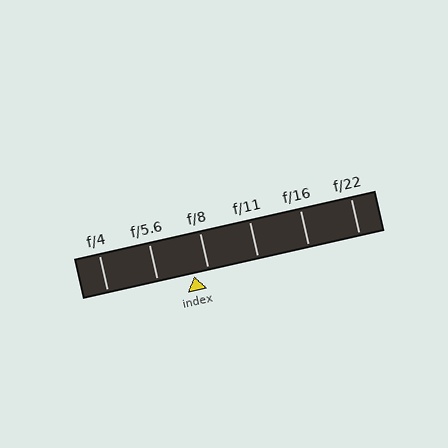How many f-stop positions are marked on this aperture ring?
There are 6 f-stop positions marked.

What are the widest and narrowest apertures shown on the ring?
The widest aperture shown is f/4 and the narrowest is f/22.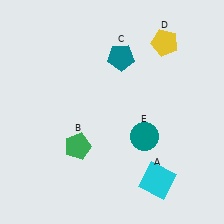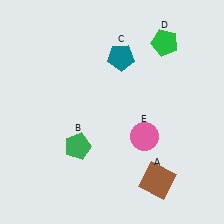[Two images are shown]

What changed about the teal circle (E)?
In Image 1, E is teal. In Image 2, it changed to pink.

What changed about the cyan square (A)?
In Image 1, A is cyan. In Image 2, it changed to brown.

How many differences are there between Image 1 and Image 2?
There are 3 differences between the two images.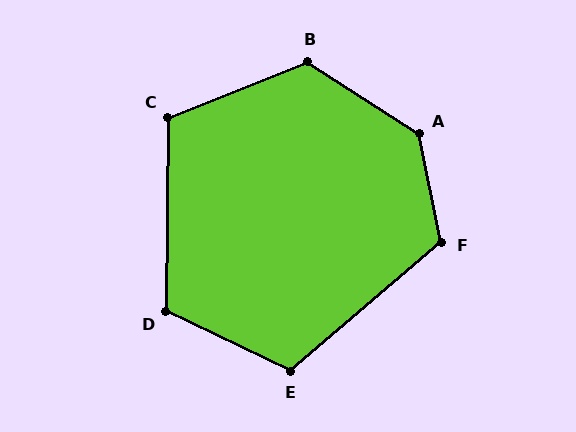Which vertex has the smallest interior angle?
C, at approximately 112 degrees.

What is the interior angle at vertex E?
Approximately 114 degrees (obtuse).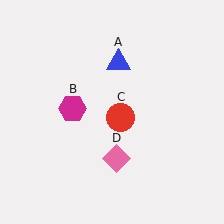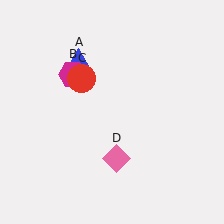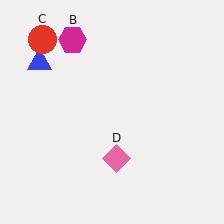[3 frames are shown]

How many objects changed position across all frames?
3 objects changed position: blue triangle (object A), magenta hexagon (object B), red circle (object C).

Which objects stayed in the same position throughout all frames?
Pink diamond (object D) remained stationary.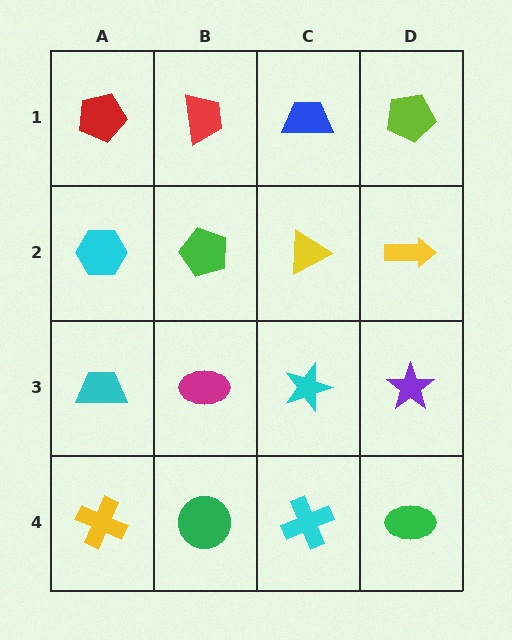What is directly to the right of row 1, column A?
A red trapezoid.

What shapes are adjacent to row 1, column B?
A green pentagon (row 2, column B), a red pentagon (row 1, column A), a blue trapezoid (row 1, column C).